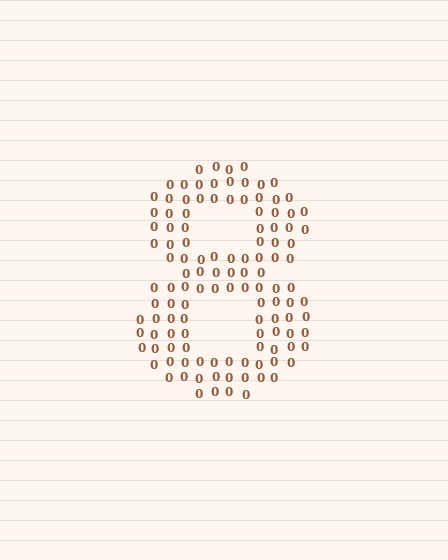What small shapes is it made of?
It is made of small digit 0's.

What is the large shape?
The large shape is the digit 8.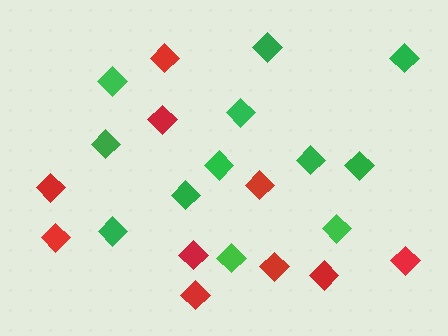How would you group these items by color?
There are 2 groups: one group of green diamonds (12) and one group of red diamonds (10).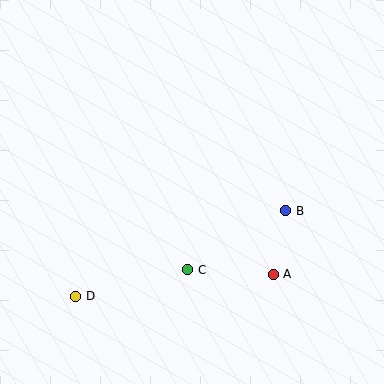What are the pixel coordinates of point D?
Point D is at (76, 296).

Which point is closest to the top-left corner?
Point D is closest to the top-left corner.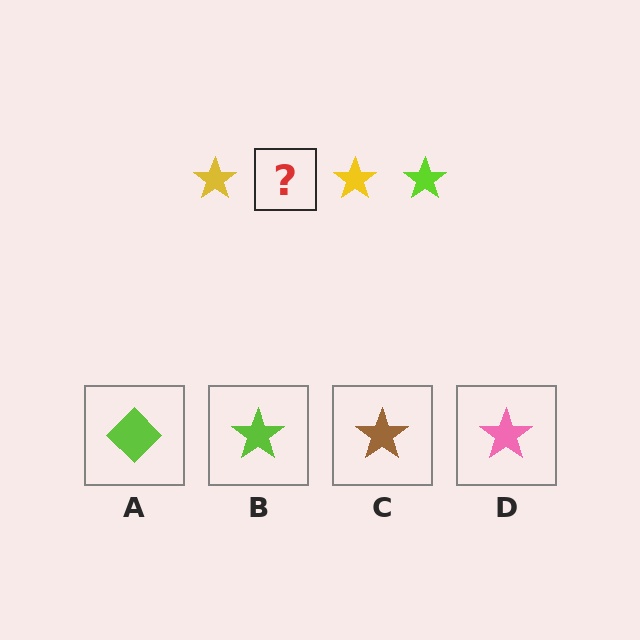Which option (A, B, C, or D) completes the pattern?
B.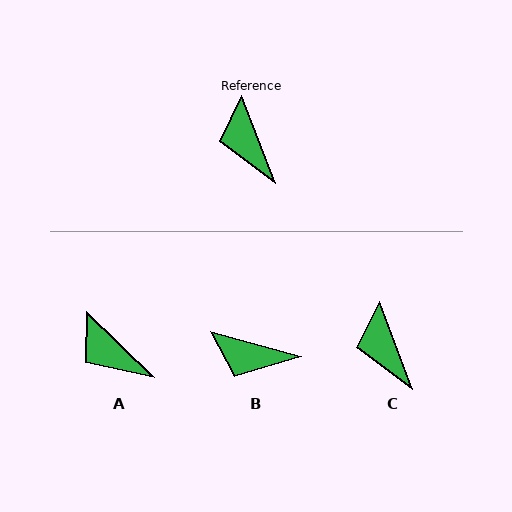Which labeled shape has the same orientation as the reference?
C.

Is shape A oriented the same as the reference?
No, it is off by about 25 degrees.